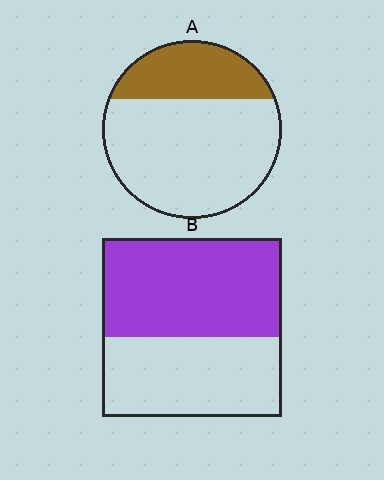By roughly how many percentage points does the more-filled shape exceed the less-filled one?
By roughly 25 percentage points (B over A).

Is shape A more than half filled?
No.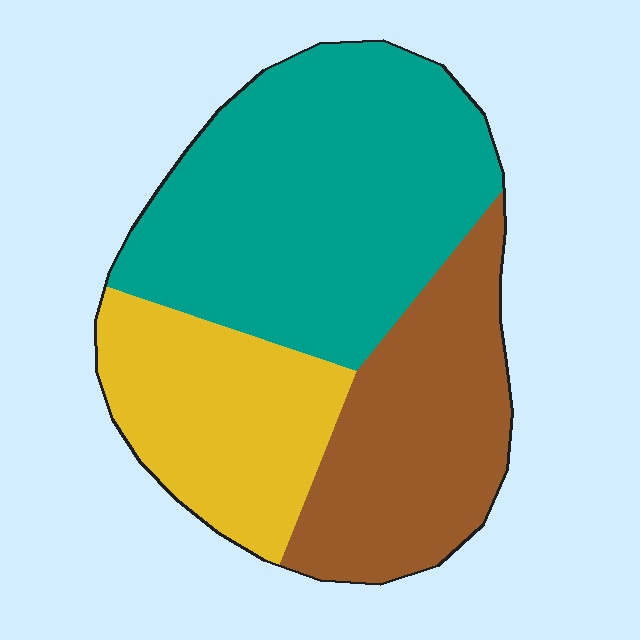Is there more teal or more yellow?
Teal.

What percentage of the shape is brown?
Brown takes up about one quarter (1/4) of the shape.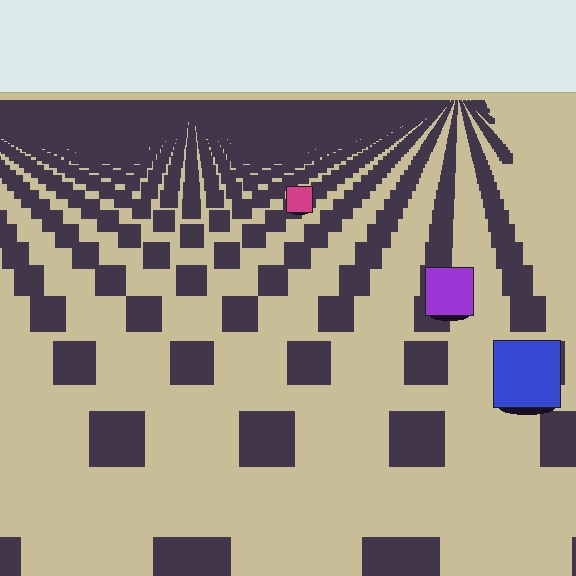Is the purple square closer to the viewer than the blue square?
No. The blue square is closer — you can tell from the texture gradient: the ground texture is coarser near it.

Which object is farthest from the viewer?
The magenta square is farthest from the viewer. It appears smaller and the ground texture around it is denser.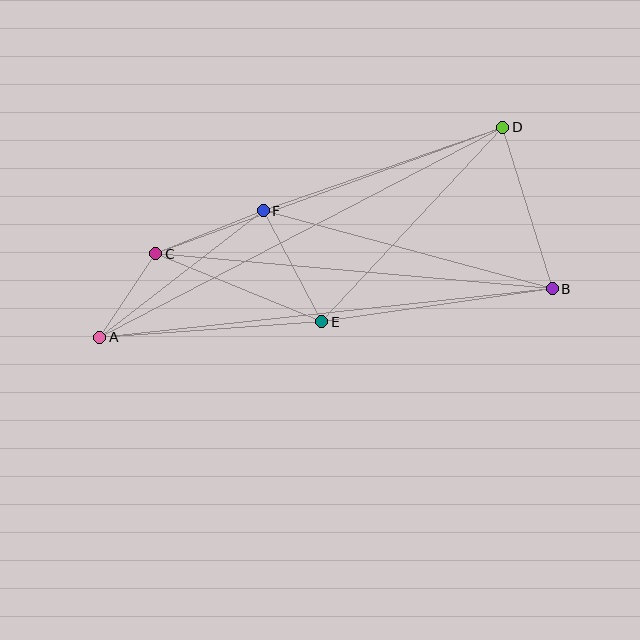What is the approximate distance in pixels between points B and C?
The distance between B and C is approximately 398 pixels.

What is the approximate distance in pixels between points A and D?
The distance between A and D is approximately 455 pixels.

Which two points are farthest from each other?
Points A and B are farthest from each other.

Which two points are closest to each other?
Points A and C are closest to each other.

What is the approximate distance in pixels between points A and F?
The distance between A and F is approximately 207 pixels.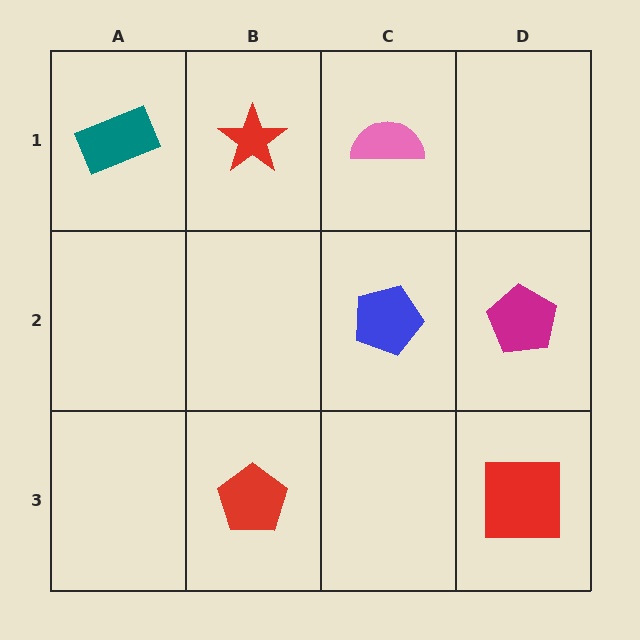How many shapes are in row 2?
2 shapes.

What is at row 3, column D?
A red square.